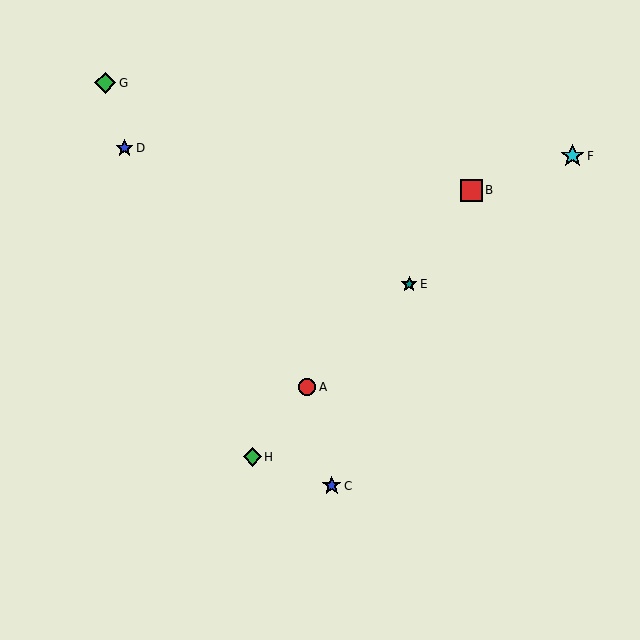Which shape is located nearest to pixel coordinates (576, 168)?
The cyan star (labeled F) at (573, 156) is nearest to that location.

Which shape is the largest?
The cyan star (labeled F) is the largest.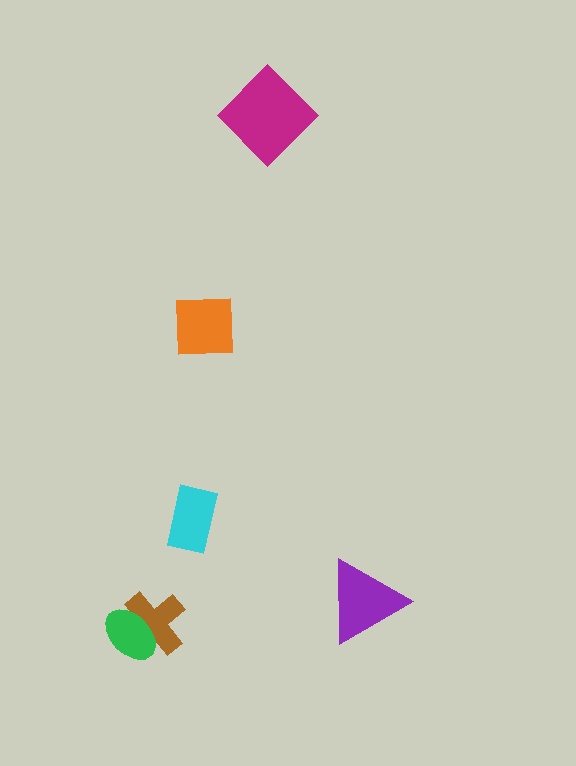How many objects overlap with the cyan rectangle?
0 objects overlap with the cyan rectangle.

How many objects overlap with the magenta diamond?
0 objects overlap with the magenta diamond.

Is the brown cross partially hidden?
Yes, it is partially covered by another shape.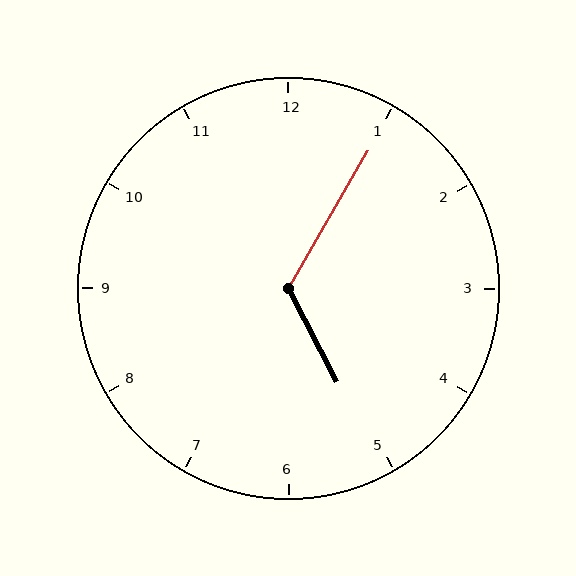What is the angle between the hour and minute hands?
Approximately 122 degrees.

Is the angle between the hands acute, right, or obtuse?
It is obtuse.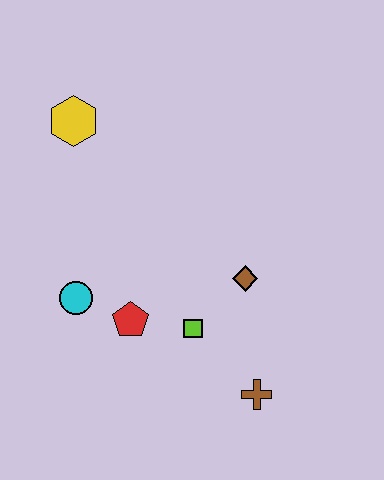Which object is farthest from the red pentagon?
The yellow hexagon is farthest from the red pentagon.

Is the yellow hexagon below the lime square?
No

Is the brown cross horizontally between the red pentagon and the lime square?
No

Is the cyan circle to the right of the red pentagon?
No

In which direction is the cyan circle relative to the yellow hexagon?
The cyan circle is below the yellow hexagon.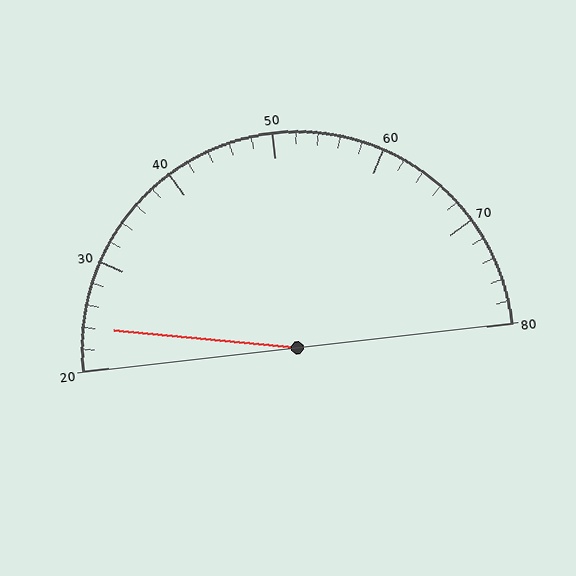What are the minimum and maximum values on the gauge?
The gauge ranges from 20 to 80.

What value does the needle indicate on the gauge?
The needle indicates approximately 24.